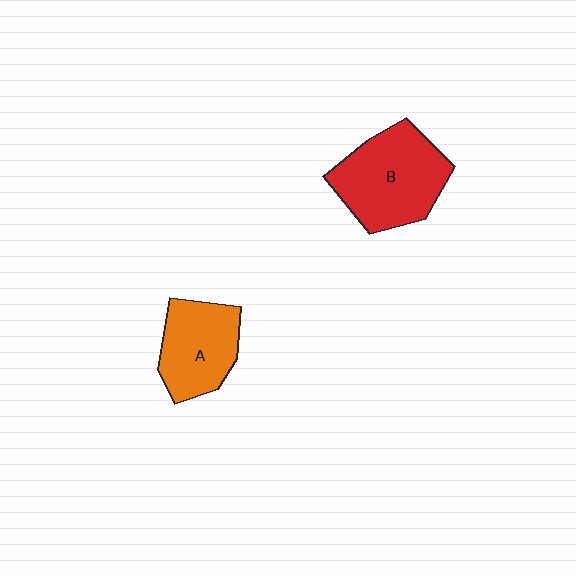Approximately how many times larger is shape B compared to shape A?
Approximately 1.3 times.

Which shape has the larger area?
Shape B (red).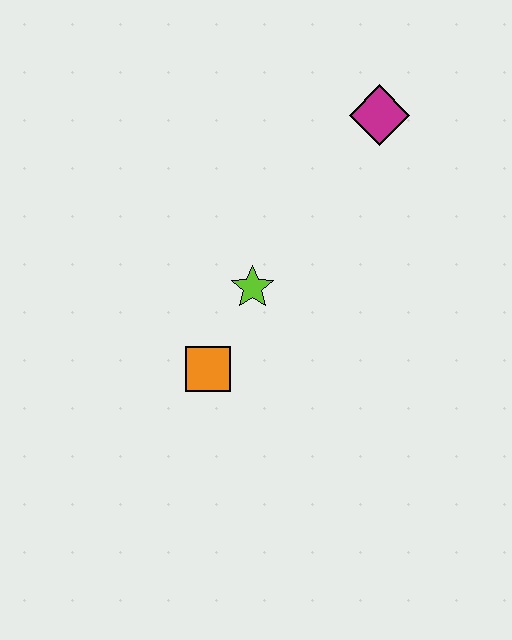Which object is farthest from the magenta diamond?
The orange square is farthest from the magenta diamond.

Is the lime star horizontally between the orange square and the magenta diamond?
Yes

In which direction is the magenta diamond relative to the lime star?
The magenta diamond is above the lime star.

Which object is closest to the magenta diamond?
The lime star is closest to the magenta diamond.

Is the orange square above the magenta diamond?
No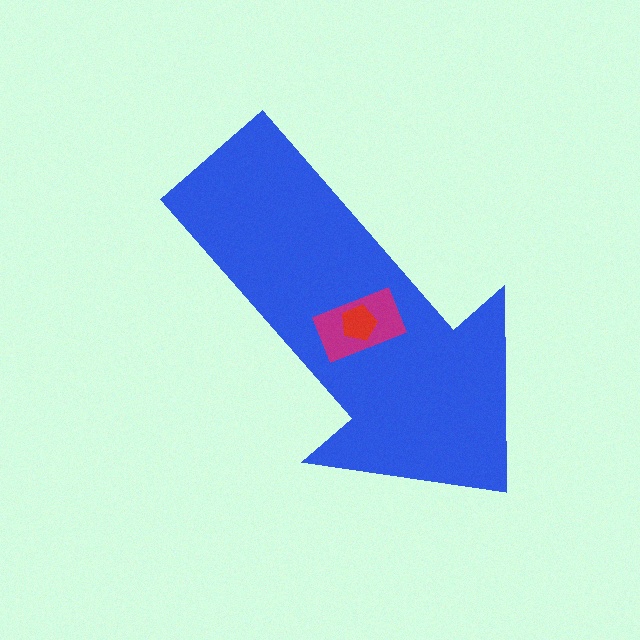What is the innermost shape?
The red pentagon.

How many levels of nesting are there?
3.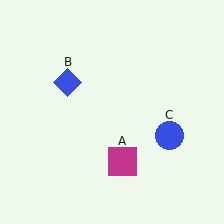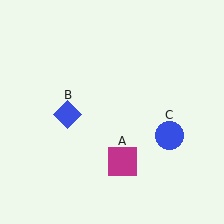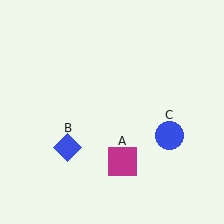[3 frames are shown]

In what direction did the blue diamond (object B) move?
The blue diamond (object B) moved down.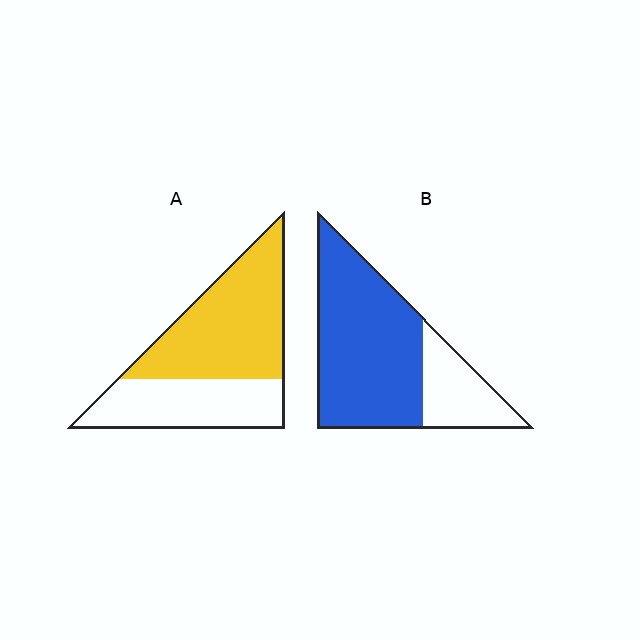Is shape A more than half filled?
Yes.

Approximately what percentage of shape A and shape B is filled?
A is approximately 60% and B is approximately 75%.